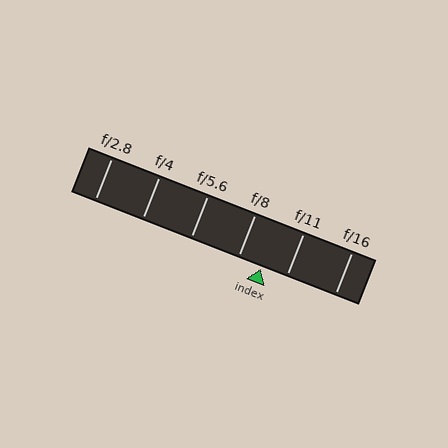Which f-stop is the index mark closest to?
The index mark is closest to f/8.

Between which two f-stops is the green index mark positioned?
The index mark is between f/8 and f/11.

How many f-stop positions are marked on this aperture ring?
There are 6 f-stop positions marked.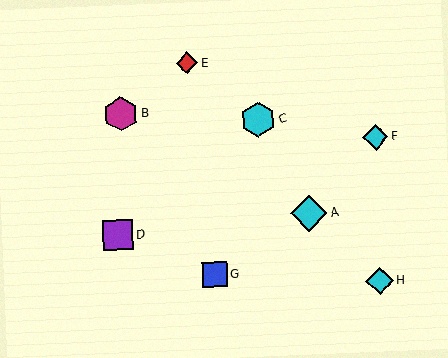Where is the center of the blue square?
The center of the blue square is at (215, 274).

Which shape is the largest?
The cyan diamond (labeled A) is the largest.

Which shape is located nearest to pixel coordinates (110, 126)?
The magenta hexagon (labeled B) at (121, 114) is nearest to that location.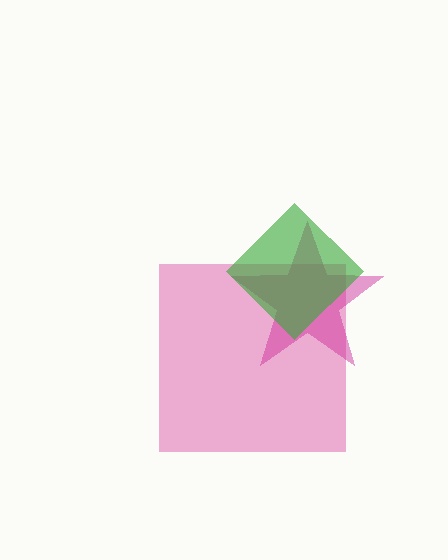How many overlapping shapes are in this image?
There are 3 overlapping shapes in the image.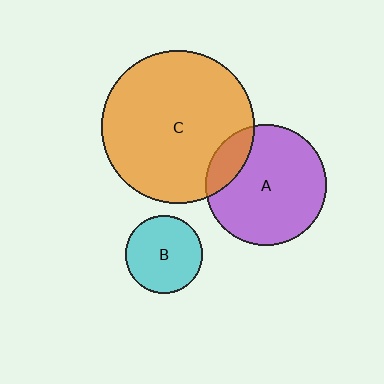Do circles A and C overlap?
Yes.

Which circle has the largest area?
Circle C (orange).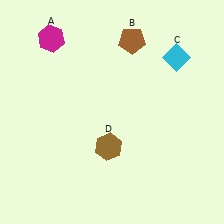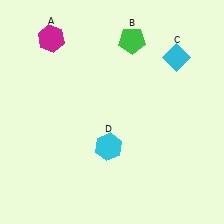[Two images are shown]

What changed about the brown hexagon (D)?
In Image 1, D is brown. In Image 2, it changed to cyan.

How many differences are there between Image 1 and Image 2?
There are 2 differences between the two images.